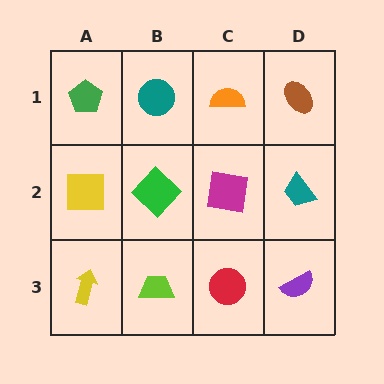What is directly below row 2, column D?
A purple semicircle.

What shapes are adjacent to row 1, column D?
A teal trapezoid (row 2, column D), an orange semicircle (row 1, column C).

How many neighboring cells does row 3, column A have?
2.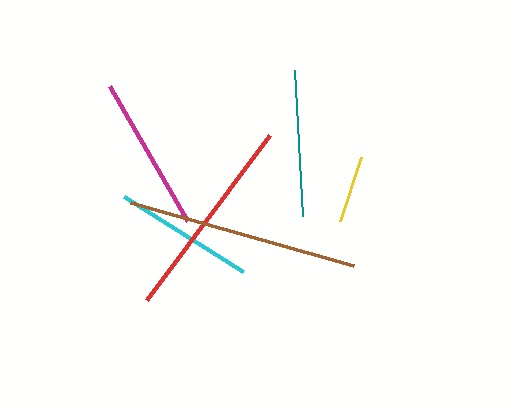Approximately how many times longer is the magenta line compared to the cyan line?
The magenta line is approximately 1.1 times the length of the cyan line.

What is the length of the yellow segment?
The yellow segment is approximately 67 pixels long.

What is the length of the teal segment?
The teal segment is approximately 147 pixels long.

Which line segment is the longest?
The brown line is the longest at approximately 231 pixels.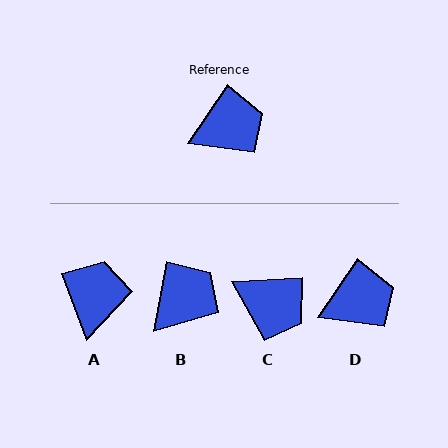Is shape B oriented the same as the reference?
No, it is off by about 24 degrees.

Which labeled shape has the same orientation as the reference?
D.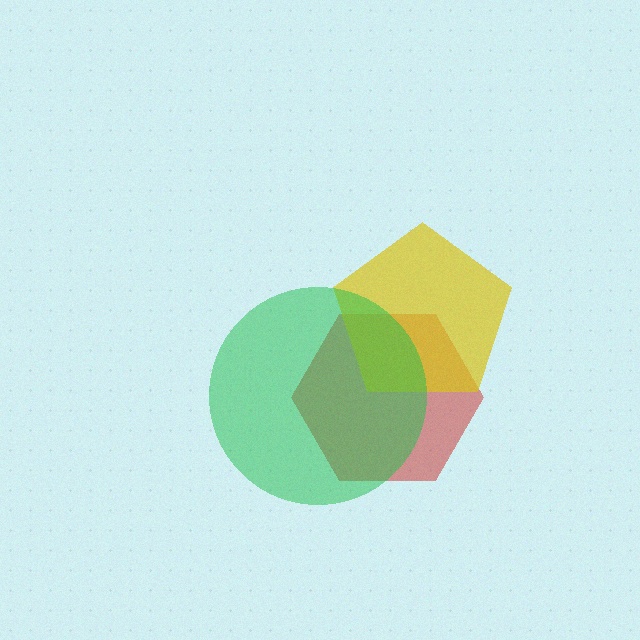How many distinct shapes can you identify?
There are 3 distinct shapes: a red hexagon, a yellow pentagon, a green circle.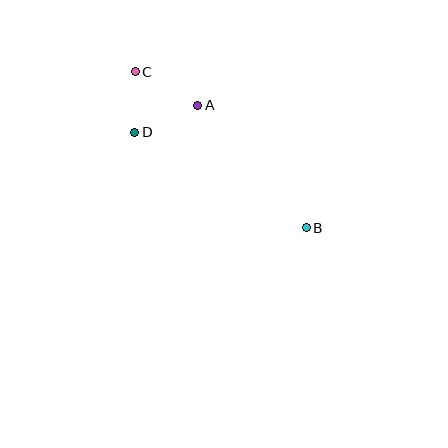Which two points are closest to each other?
Points C and D are closest to each other.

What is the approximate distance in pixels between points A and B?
The distance between A and B is approximately 164 pixels.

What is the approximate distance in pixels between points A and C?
The distance between A and C is approximately 71 pixels.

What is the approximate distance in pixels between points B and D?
The distance between B and D is approximately 196 pixels.